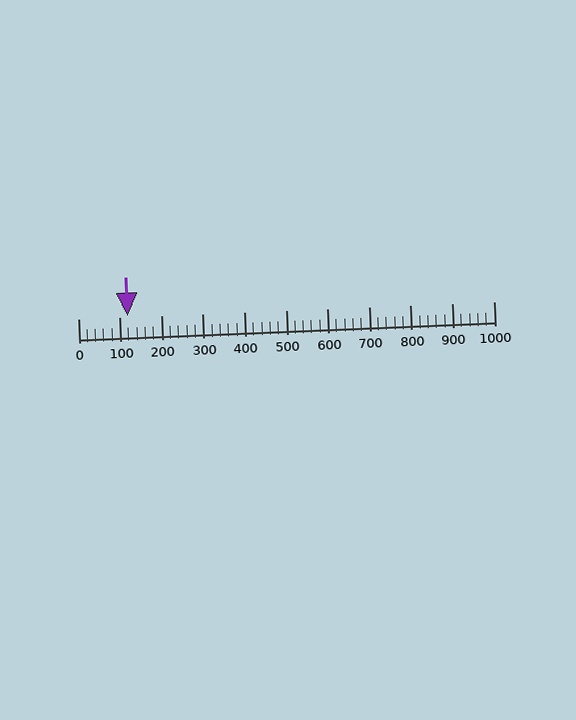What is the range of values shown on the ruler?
The ruler shows values from 0 to 1000.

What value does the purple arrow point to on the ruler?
The purple arrow points to approximately 120.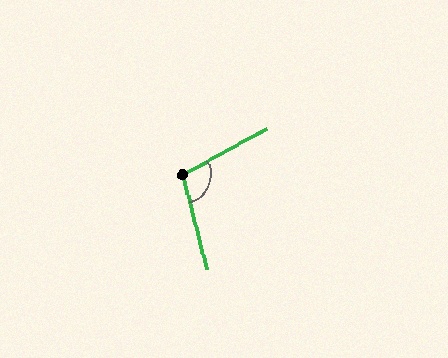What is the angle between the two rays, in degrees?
Approximately 104 degrees.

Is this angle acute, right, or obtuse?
It is obtuse.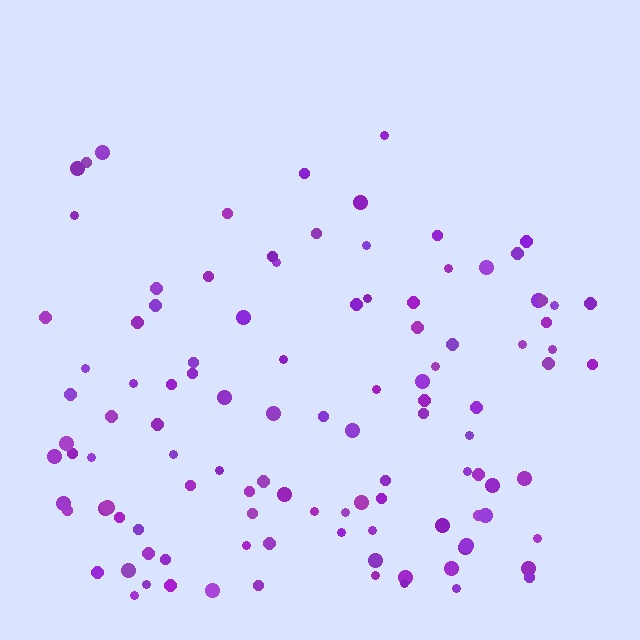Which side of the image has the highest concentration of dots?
The bottom.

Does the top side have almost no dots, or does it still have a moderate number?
Still a moderate number, just noticeably fewer than the bottom.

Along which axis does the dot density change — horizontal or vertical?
Vertical.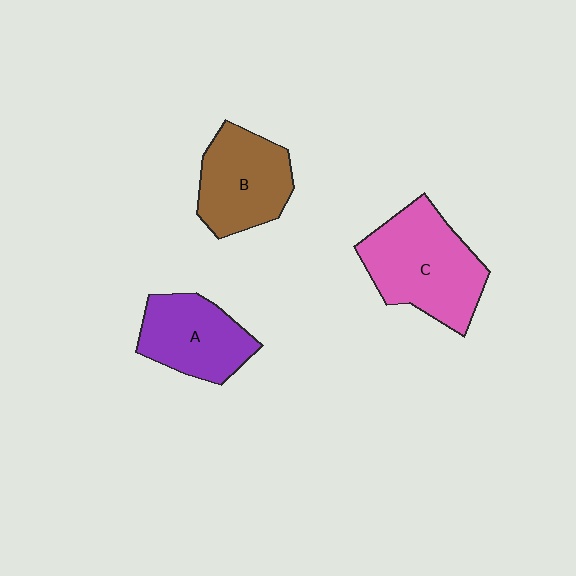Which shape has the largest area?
Shape C (pink).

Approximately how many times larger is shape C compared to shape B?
Approximately 1.3 times.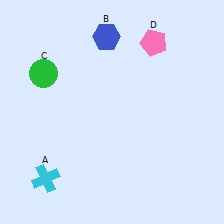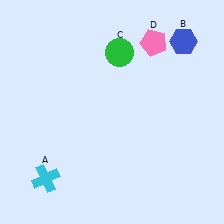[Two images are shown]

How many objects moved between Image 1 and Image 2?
2 objects moved between the two images.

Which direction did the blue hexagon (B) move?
The blue hexagon (B) moved right.